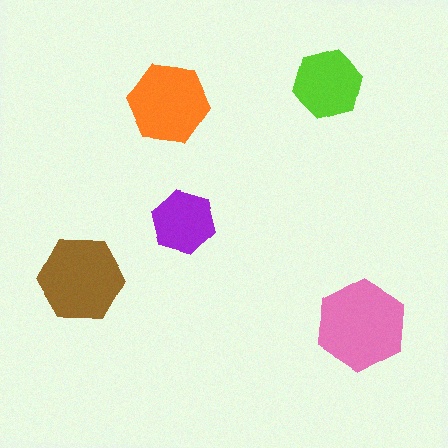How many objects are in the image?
There are 5 objects in the image.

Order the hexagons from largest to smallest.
the pink one, the brown one, the orange one, the lime one, the purple one.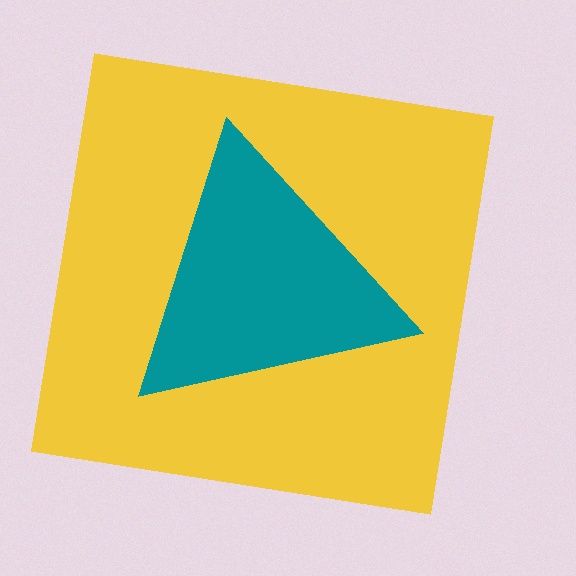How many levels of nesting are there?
2.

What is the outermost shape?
The yellow square.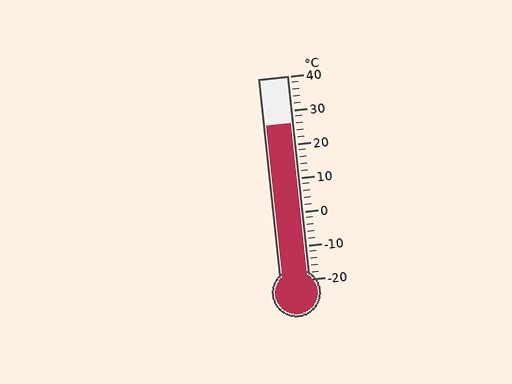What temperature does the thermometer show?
The thermometer shows approximately 26°C.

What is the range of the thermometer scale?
The thermometer scale ranges from -20°C to 40°C.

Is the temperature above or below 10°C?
The temperature is above 10°C.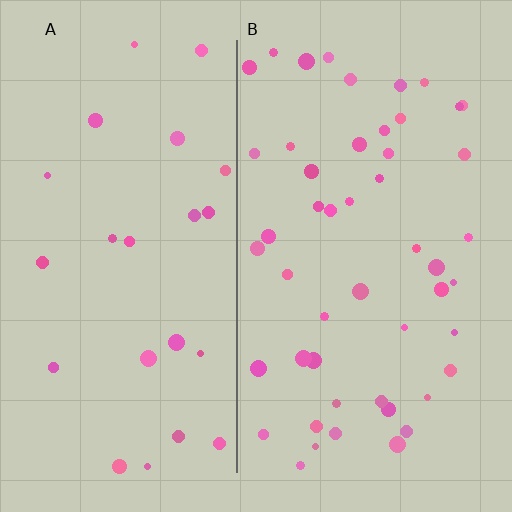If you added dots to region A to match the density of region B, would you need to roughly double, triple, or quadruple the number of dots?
Approximately double.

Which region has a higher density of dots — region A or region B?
B (the right).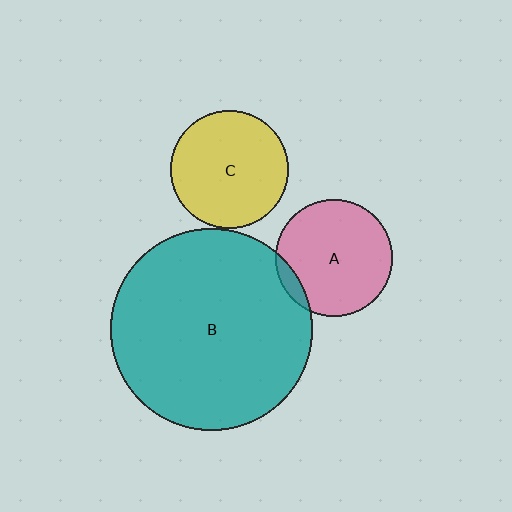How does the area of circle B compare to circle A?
Approximately 3.0 times.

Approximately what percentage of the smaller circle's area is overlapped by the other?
Approximately 10%.